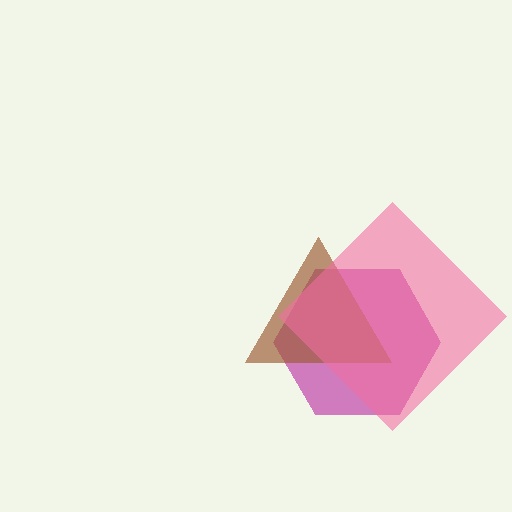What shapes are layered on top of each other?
The layered shapes are: a magenta hexagon, a brown triangle, a pink diamond.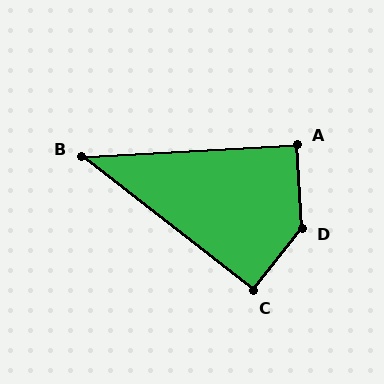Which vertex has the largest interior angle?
D, at approximately 139 degrees.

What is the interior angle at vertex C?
Approximately 90 degrees (approximately right).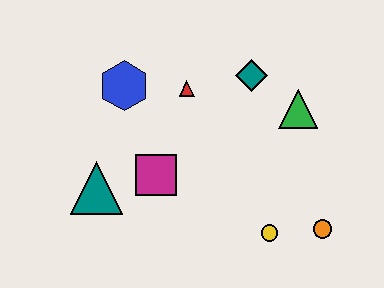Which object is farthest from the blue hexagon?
The orange circle is farthest from the blue hexagon.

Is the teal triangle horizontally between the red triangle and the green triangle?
No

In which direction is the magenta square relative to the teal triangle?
The magenta square is to the right of the teal triangle.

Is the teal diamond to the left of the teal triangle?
No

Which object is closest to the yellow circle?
The orange circle is closest to the yellow circle.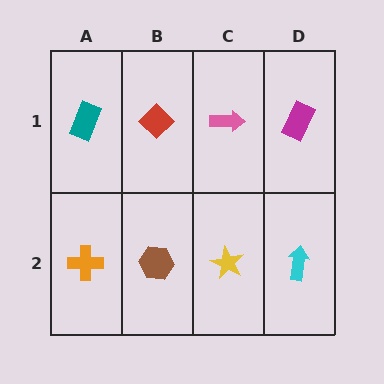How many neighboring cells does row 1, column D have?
2.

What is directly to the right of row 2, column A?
A brown hexagon.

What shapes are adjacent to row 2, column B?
A red diamond (row 1, column B), an orange cross (row 2, column A), a yellow star (row 2, column C).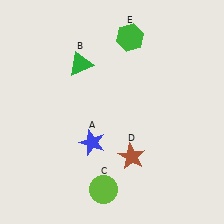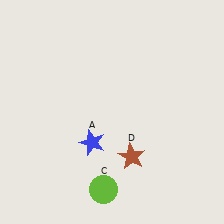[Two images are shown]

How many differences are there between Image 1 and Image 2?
There are 2 differences between the two images.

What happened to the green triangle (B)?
The green triangle (B) was removed in Image 2. It was in the top-left area of Image 1.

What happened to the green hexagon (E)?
The green hexagon (E) was removed in Image 2. It was in the top-right area of Image 1.